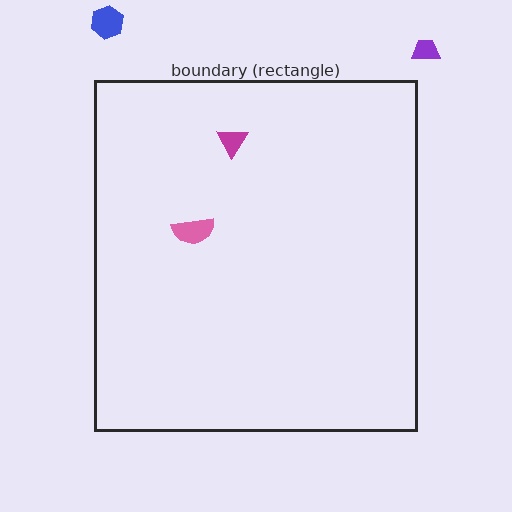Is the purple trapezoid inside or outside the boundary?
Outside.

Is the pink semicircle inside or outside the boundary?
Inside.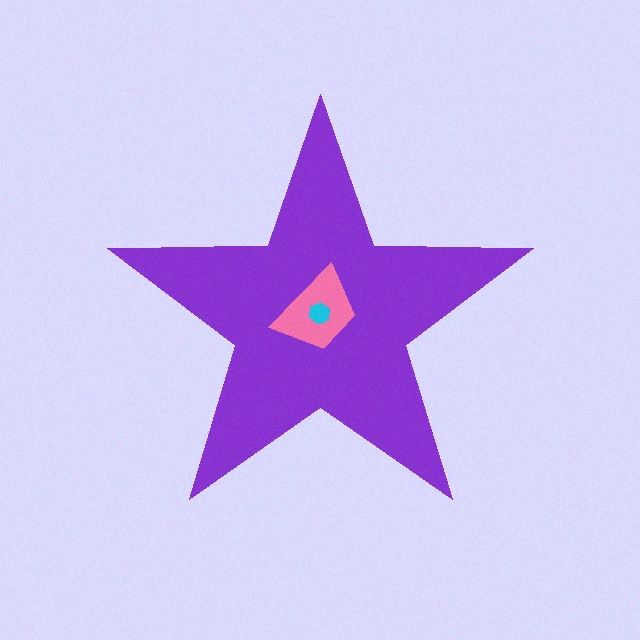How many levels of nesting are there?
3.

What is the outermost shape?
The purple star.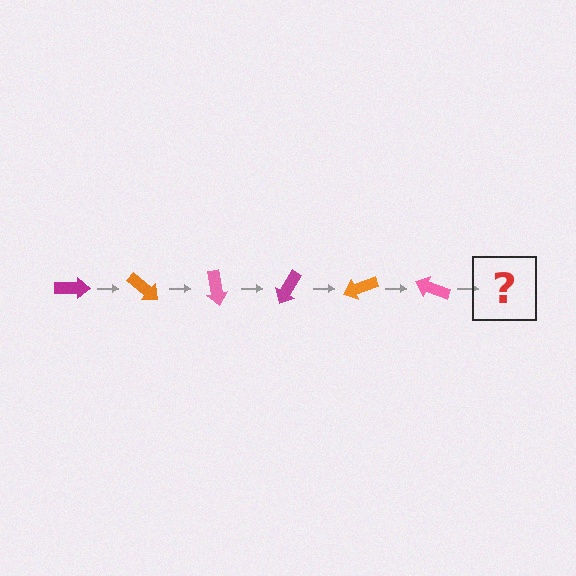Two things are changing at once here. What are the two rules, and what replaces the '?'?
The two rules are that it rotates 40 degrees each step and the color cycles through magenta, orange, and pink. The '?' should be a magenta arrow, rotated 240 degrees from the start.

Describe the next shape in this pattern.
It should be a magenta arrow, rotated 240 degrees from the start.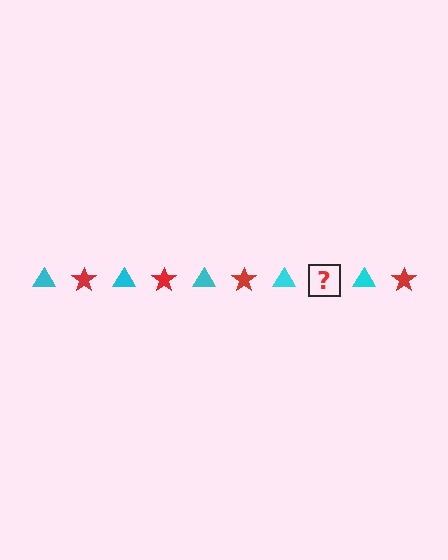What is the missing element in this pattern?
The missing element is a red star.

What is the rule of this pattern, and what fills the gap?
The rule is that the pattern alternates between cyan triangle and red star. The gap should be filled with a red star.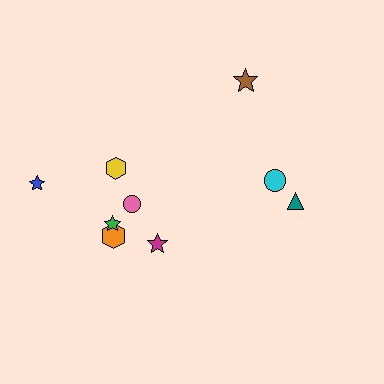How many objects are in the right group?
There are 3 objects.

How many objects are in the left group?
There are 6 objects.